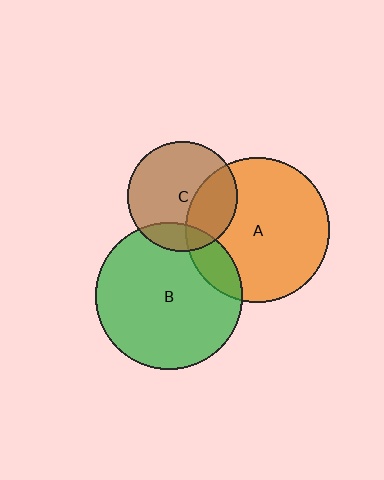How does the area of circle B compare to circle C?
Approximately 1.8 times.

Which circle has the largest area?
Circle B (green).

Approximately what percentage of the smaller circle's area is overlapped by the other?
Approximately 15%.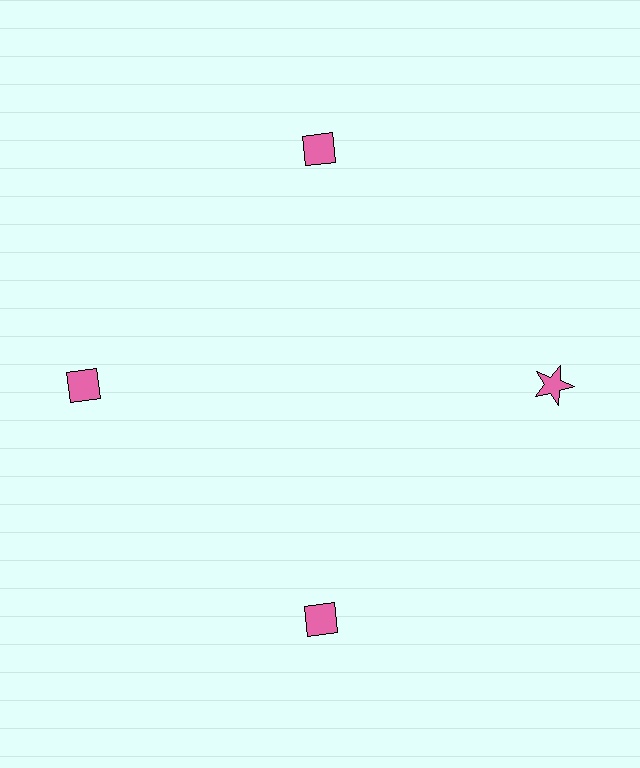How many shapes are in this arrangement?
There are 4 shapes arranged in a ring pattern.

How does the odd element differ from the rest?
It has a different shape: star instead of diamond.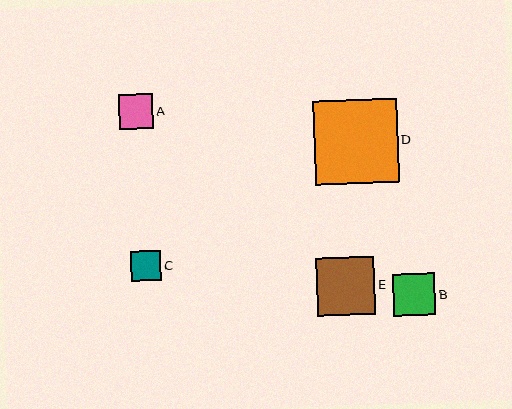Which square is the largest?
Square D is the largest with a size of approximately 84 pixels.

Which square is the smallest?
Square C is the smallest with a size of approximately 29 pixels.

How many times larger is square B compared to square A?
Square B is approximately 1.2 times the size of square A.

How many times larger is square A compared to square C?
Square A is approximately 1.2 times the size of square C.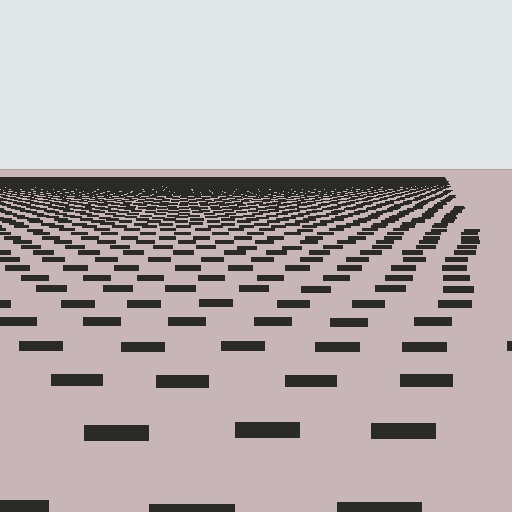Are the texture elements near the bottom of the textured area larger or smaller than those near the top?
Larger. Near the bottom, elements are closer to the viewer and appear at a bigger on-screen size.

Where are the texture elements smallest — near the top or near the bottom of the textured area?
Near the top.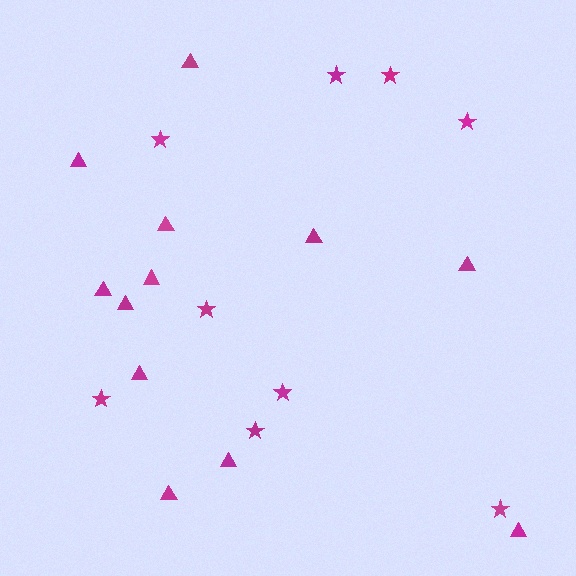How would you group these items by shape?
There are 2 groups: one group of triangles (12) and one group of stars (9).